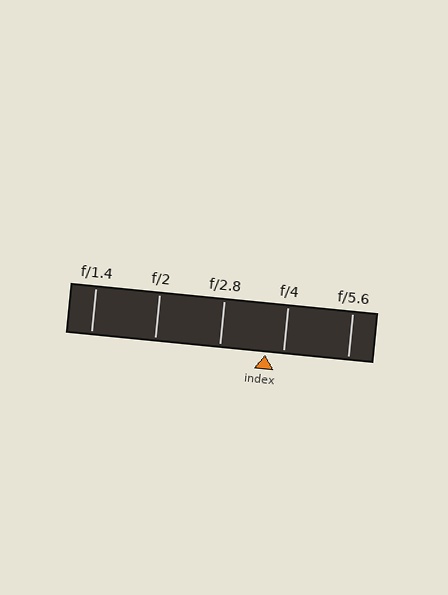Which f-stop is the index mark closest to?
The index mark is closest to f/4.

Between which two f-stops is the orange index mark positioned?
The index mark is between f/2.8 and f/4.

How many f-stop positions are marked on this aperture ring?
There are 5 f-stop positions marked.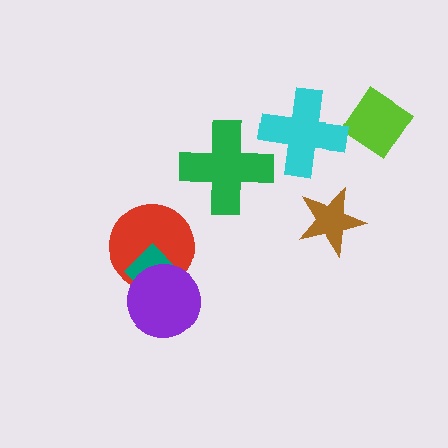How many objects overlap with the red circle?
2 objects overlap with the red circle.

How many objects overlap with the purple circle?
2 objects overlap with the purple circle.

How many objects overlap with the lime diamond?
0 objects overlap with the lime diamond.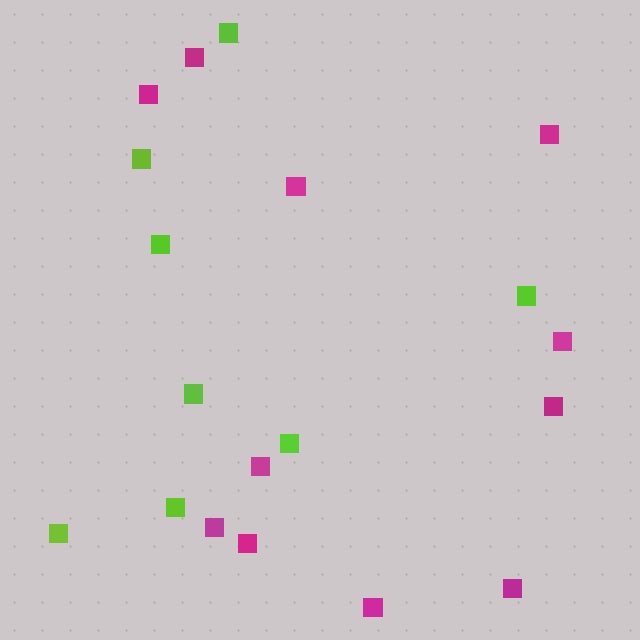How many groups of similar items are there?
There are 2 groups: one group of magenta squares (11) and one group of lime squares (8).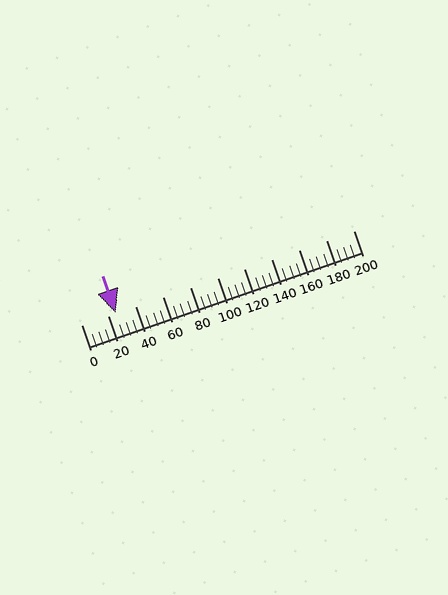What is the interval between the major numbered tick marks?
The major tick marks are spaced 20 units apart.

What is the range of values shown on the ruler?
The ruler shows values from 0 to 200.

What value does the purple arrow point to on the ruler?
The purple arrow points to approximately 25.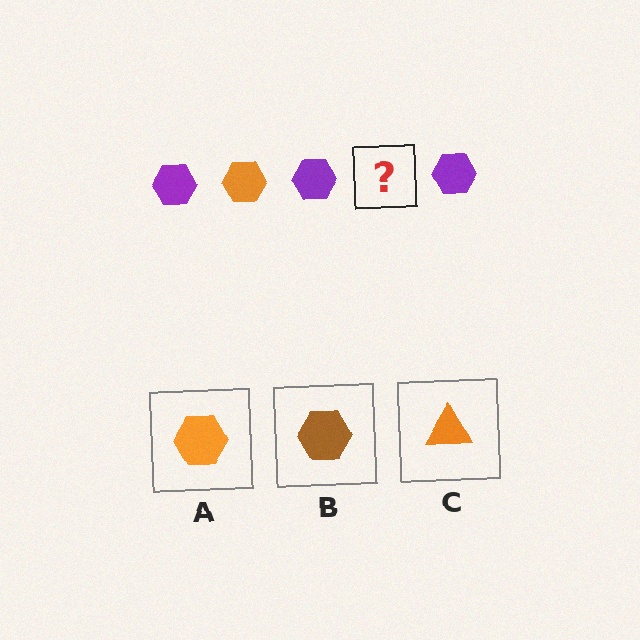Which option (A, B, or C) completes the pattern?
A.